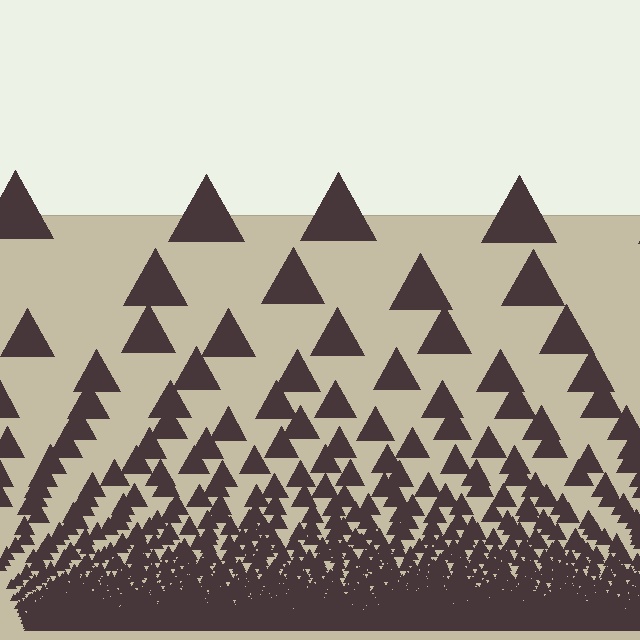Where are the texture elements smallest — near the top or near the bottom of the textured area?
Near the bottom.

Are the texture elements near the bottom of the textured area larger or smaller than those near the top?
Smaller. The gradient is inverted — elements near the bottom are smaller and denser.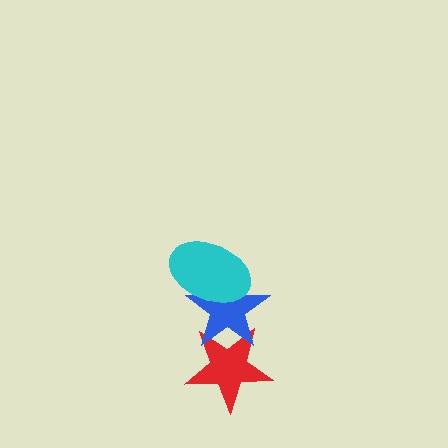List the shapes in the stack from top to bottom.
From top to bottom: the cyan ellipse, the blue star, the red star.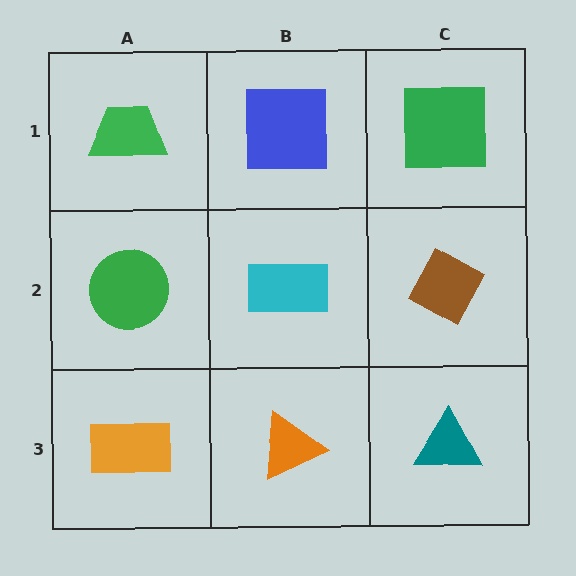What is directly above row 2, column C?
A green square.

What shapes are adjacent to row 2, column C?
A green square (row 1, column C), a teal triangle (row 3, column C), a cyan rectangle (row 2, column B).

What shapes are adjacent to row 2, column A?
A green trapezoid (row 1, column A), an orange rectangle (row 3, column A), a cyan rectangle (row 2, column B).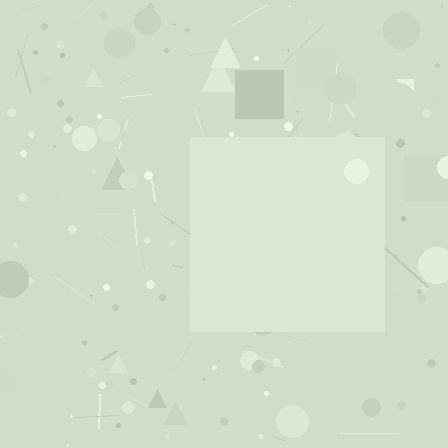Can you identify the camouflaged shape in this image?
The camouflaged shape is a square.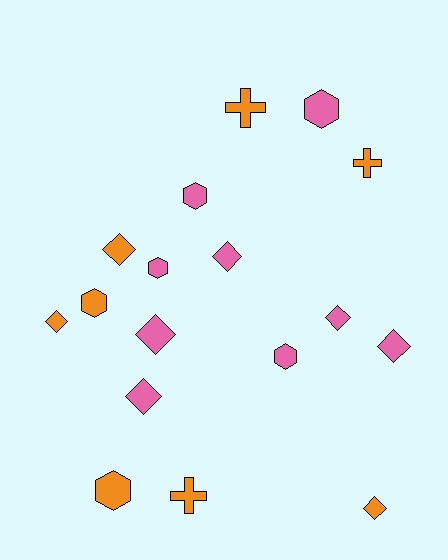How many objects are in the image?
There are 17 objects.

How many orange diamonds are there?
There are 3 orange diamonds.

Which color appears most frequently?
Pink, with 9 objects.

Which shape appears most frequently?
Diamond, with 8 objects.